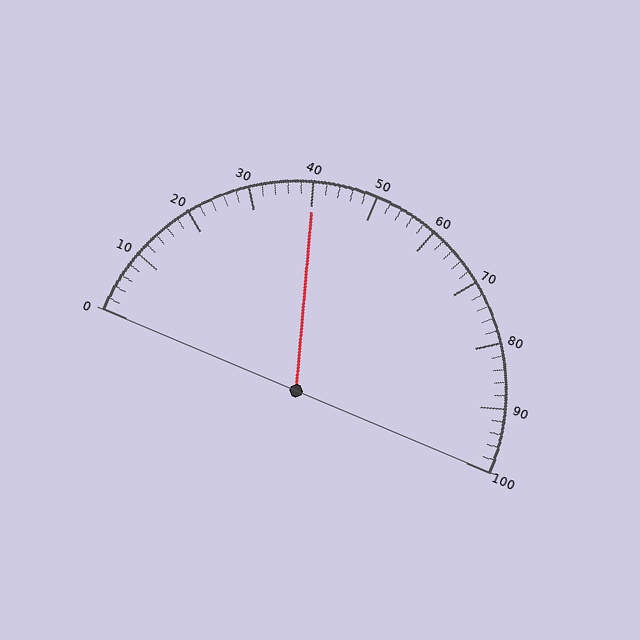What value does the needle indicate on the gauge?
The needle indicates approximately 40.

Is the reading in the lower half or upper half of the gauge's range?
The reading is in the lower half of the range (0 to 100).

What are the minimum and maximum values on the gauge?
The gauge ranges from 0 to 100.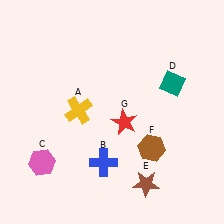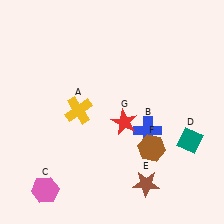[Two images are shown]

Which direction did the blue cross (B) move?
The blue cross (B) moved right.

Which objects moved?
The objects that moved are: the blue cross (B), the pink hexagon (C), the teal diamond (D).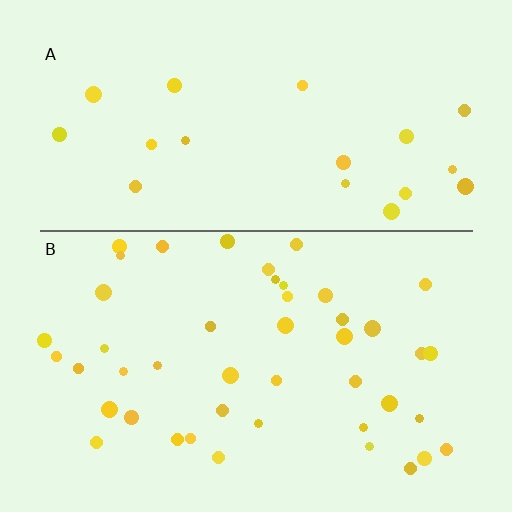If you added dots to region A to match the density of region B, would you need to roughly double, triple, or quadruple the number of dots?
Approximately double.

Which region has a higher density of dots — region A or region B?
B (the bottom).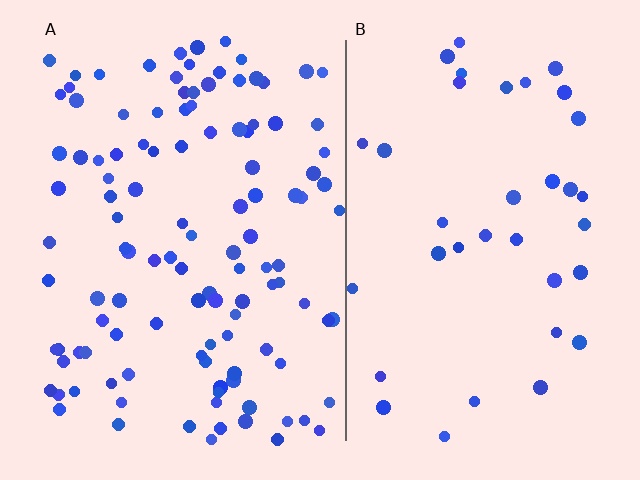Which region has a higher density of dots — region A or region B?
A (the left).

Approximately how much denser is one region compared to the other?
Approximately 3.1× — region A over region B.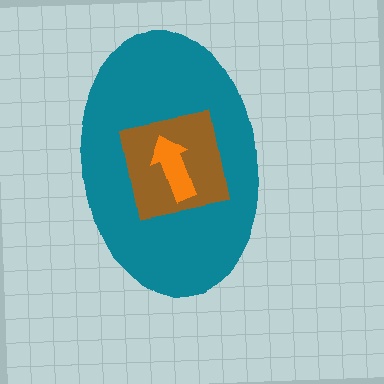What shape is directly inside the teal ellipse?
The brown square.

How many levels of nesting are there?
3.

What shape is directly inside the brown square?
The orange arrow.